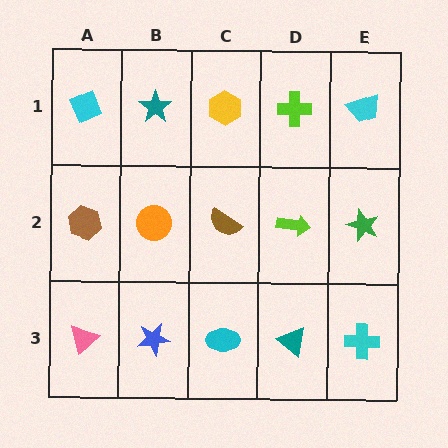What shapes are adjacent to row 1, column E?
A green star (row 2, column E), a lime cross (row 1, column D).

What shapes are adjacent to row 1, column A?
A brown hexagon (row 2, column A), a teal star (row 1, column B).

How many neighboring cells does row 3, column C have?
3.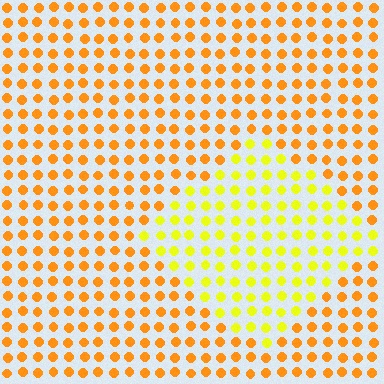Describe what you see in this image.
The image is filled with small orange elements in a uniform arrangement. A diamond-shaped region is visible where the elements are tinted to a slightly different hue, forming a subtle color boundary.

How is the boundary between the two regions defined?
The boundary is defined purely by a slight shift in hue (about 34 degrees). Spacing, size, and orientation are identical on both sides.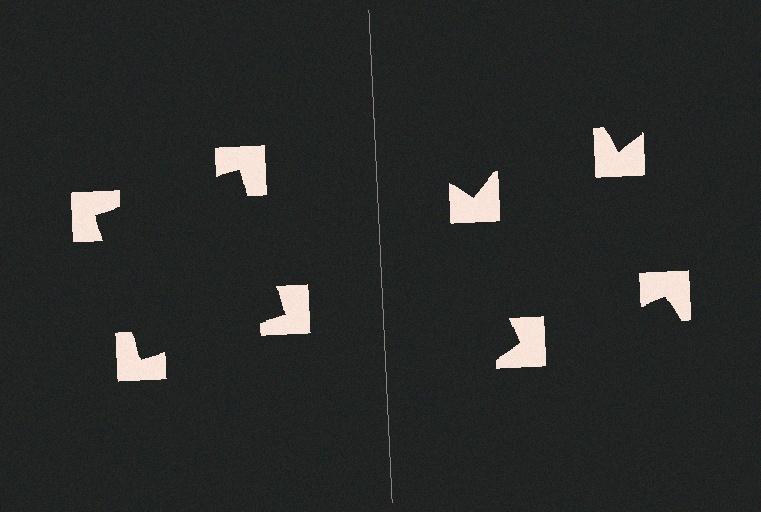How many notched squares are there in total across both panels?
8 — 4 on each side.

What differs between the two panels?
The notched squares are positioned identically on both sides; only the wedge orientations differ. On the left they align to a square; on the right they are misaligned.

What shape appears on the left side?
An illusory square.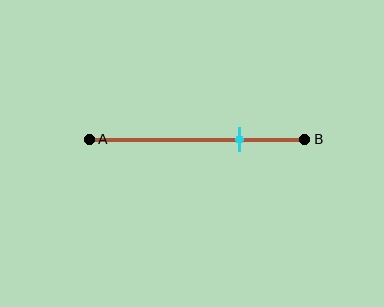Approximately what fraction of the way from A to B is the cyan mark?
The cyan mark is approximately 70% of the way from A to B.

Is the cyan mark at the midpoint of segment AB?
No, the mark is at about 70% from A, not at the 50% midpoint.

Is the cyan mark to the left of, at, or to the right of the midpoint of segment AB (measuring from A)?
The cyan mark is to the right of the midpoint of segment AB.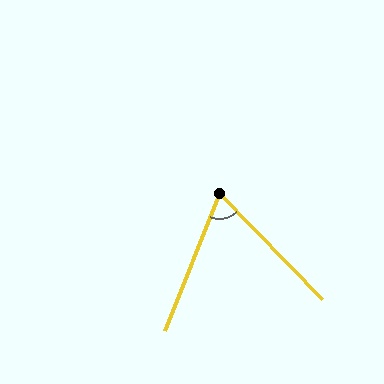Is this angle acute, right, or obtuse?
It is acute.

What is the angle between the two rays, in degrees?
Approximately 66 degrees.